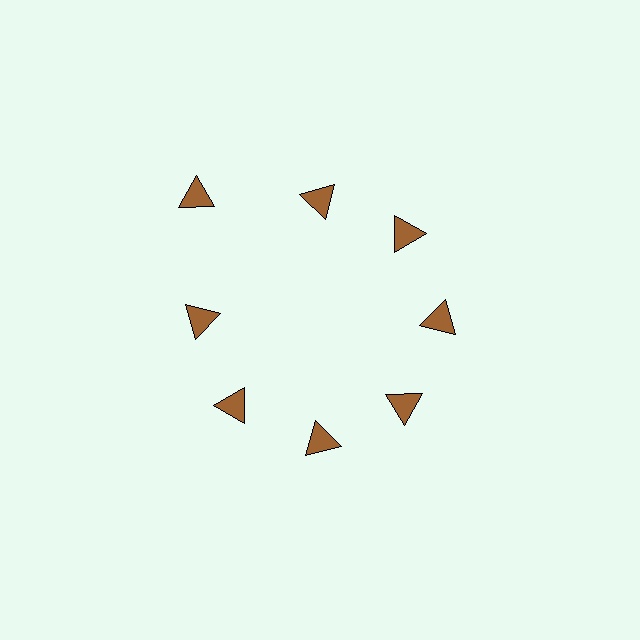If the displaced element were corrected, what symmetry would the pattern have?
It would have 8-fold rotational symmetry — the pattern would map onto itself every 45 degrees.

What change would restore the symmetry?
The symmetry would be restored by moving it inward, back onto the ring so that all 8 triangles sit at equal angles and equal distance from the center.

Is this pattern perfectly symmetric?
No. The 8 brown triangles are arranged in a ring, but one element near the 10 o'clock position is pushed outward from the center, breaking the 8-fold rotational symmetry.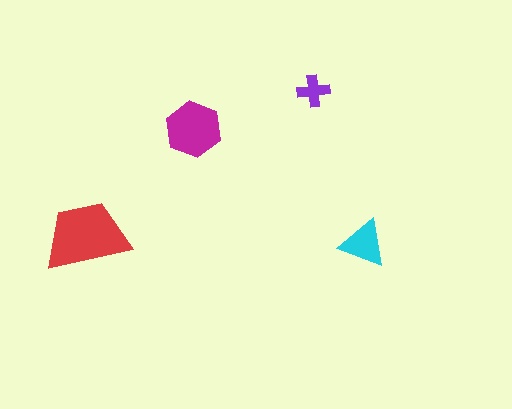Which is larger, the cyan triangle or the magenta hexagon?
The magenta hexagon.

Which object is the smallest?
The purple cross.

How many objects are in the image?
There are 4 objects in the image.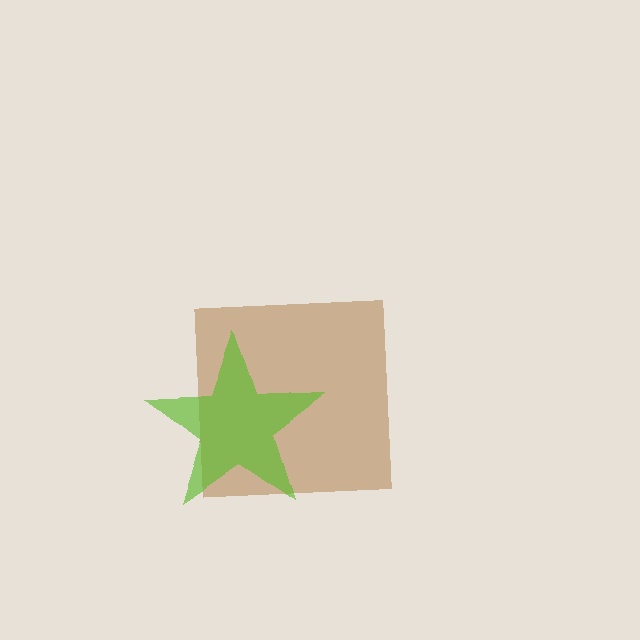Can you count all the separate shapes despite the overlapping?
Yes, there are 2 separate shapes.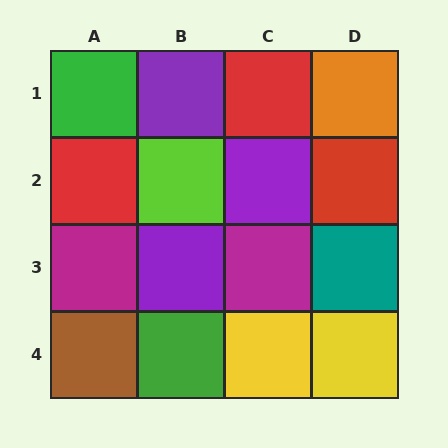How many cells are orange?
1 cell is orange.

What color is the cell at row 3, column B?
Purple.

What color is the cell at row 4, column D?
Yellow.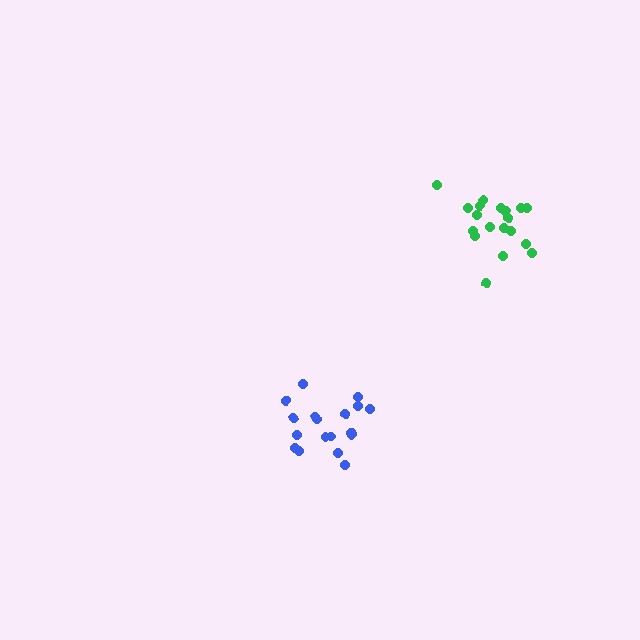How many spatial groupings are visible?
There are 2 spatial groupings.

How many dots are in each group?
Group 1: 18 dots, Group 2: 20 dots (38 total).